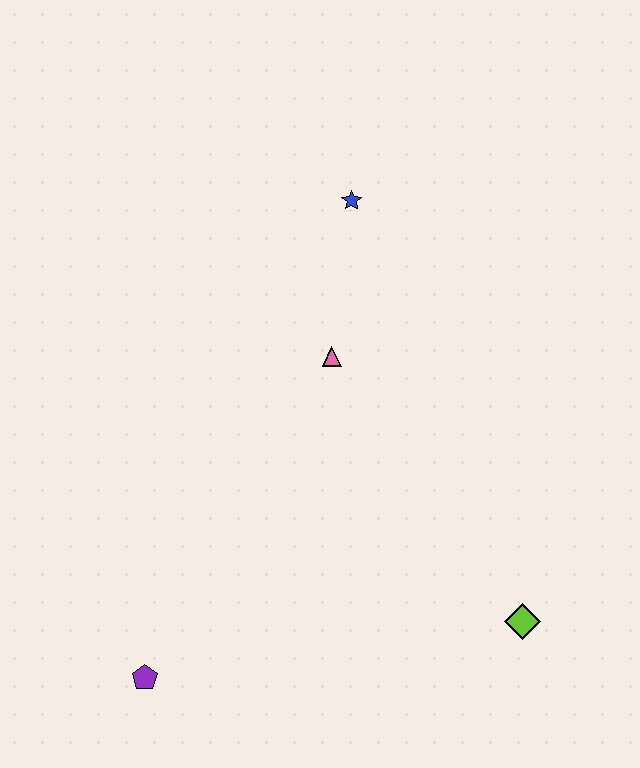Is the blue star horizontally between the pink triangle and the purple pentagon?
No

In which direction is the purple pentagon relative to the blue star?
The purple pentagon is below the blue star.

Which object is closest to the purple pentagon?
The pink triangle is closest to the purple pentagon.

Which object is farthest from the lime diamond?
The blue star is farthest from the lime diamond.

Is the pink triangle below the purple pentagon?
No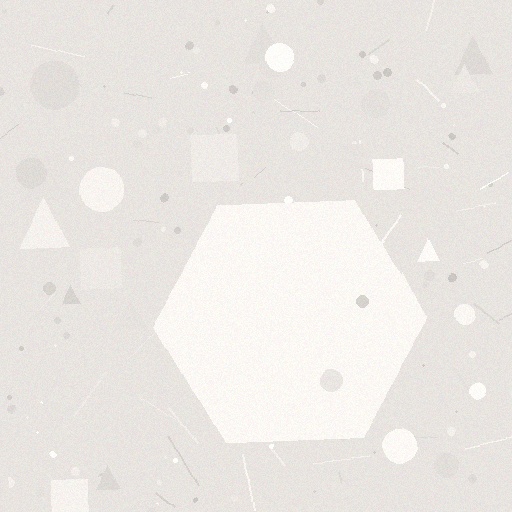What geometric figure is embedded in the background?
A hexagon is embedded in the background.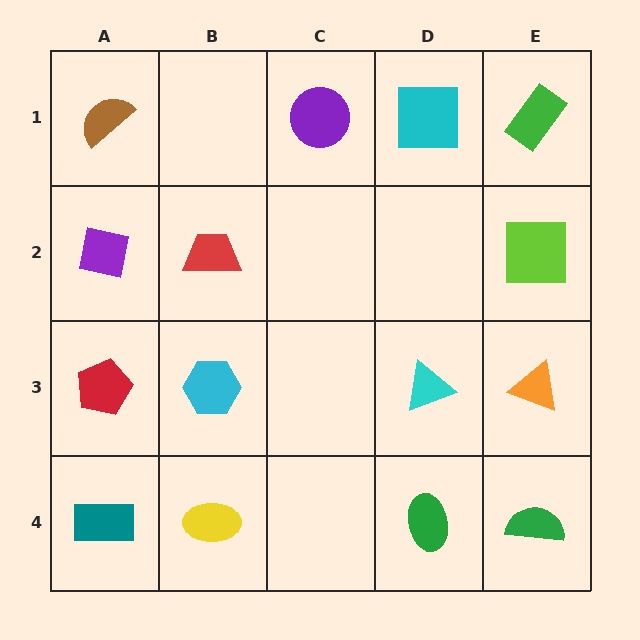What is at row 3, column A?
A red pentagon.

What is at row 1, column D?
A cyan square.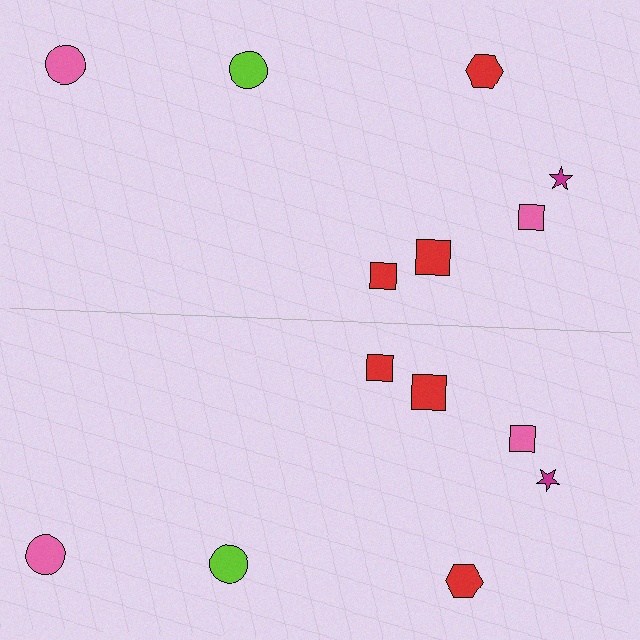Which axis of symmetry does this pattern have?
The pattern has a horizontal axis of symmetry running through the center of the image.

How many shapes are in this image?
There are 14 shapes in this image.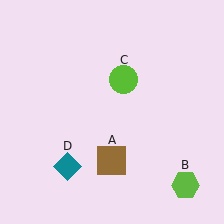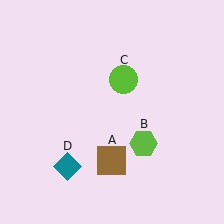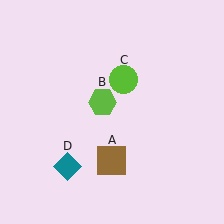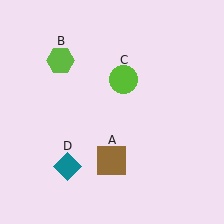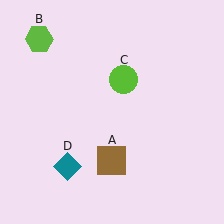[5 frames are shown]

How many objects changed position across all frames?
1 object changed position: lime hexagon (object B).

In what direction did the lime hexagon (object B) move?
The lime hexagon (object B) moved up and to the left.